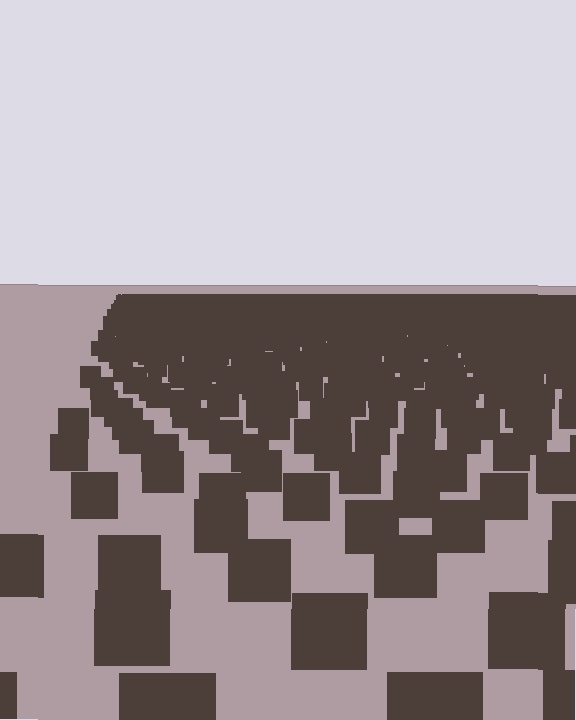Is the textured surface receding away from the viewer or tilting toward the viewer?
The surface is receding away from the viewer. Texture elements get smaller and denser toward the top.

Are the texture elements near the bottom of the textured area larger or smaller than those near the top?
Larger. Near the bottom, elements are closer to the viewer and appear at a bigger on-screen size.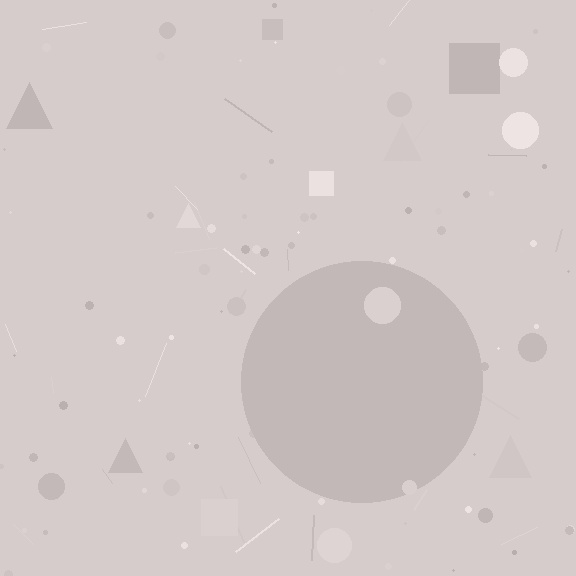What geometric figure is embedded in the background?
A circle is embedded in the background.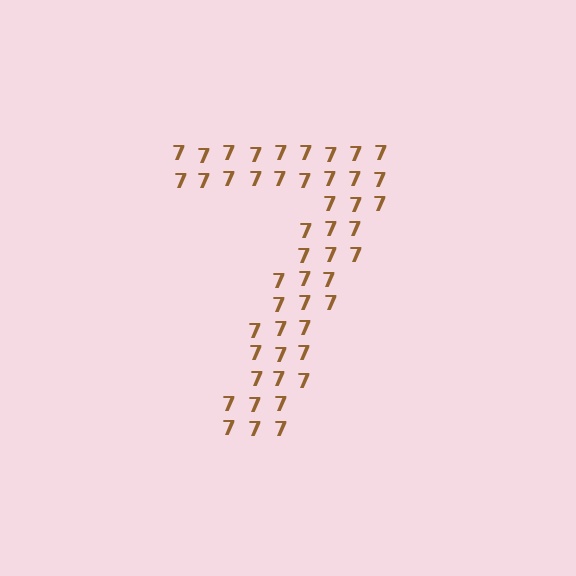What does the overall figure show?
The overall figure shows the digit 7.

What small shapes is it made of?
It is made of small digit 7's.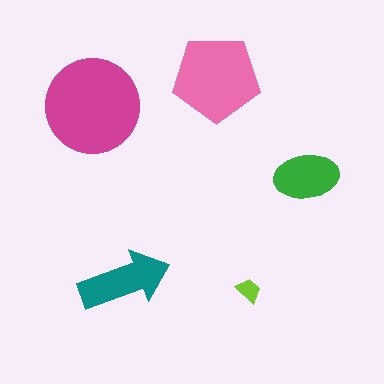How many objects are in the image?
There are 5 objects in the image.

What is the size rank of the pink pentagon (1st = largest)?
2nd.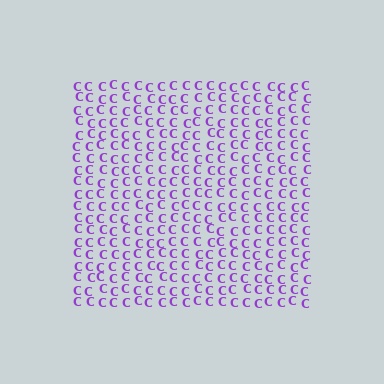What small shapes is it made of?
It is made of small letter C's.